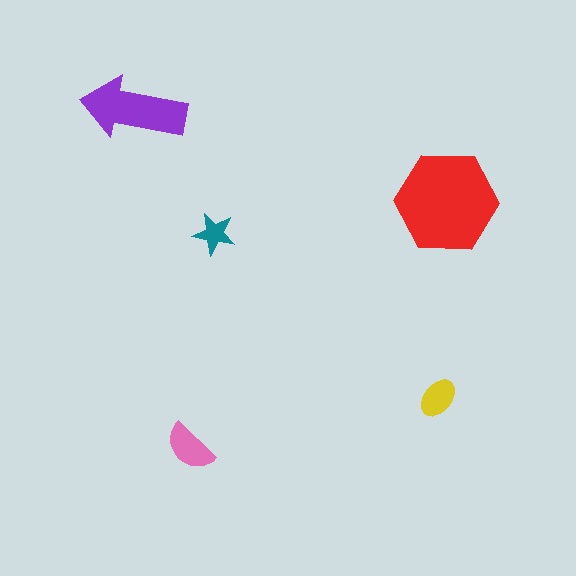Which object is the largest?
The red hexagon.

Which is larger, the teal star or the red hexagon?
The red hexagon.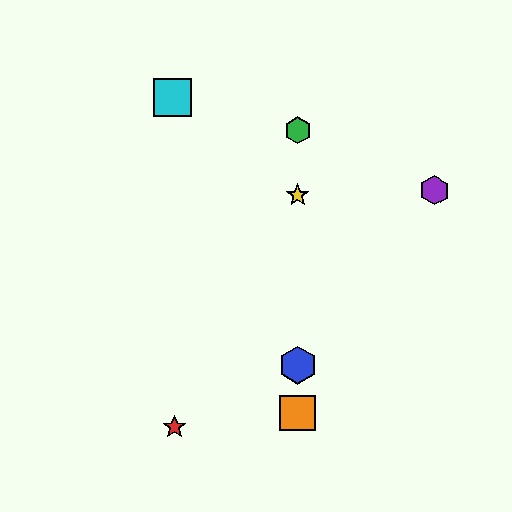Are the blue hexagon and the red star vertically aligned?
No, the blue hexagon is at x≈298 and the red star is at x≈174.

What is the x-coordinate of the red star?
The red star is at x≈174.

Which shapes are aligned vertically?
The blue hexagon, the green hexagon, the yellow star, the orange square are aligned vertically.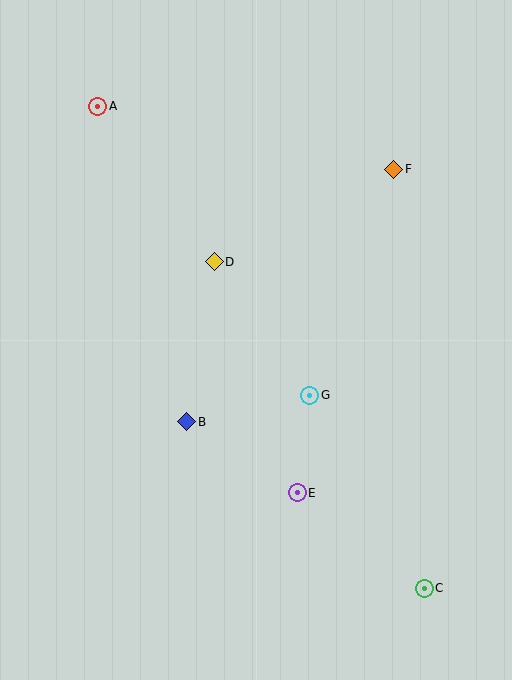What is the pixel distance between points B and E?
The distance between B and E is 131 pixels.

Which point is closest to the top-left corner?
Point A is closest to the top-left corner.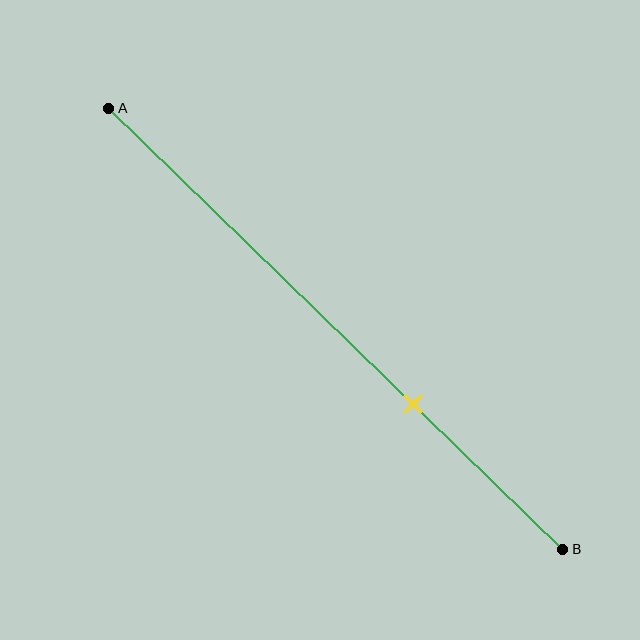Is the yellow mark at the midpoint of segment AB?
No, the mark is at about 65% from A, not at the 50% midpoint.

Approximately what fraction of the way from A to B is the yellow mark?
The yellow mark is approximately 65% of the way from A to B.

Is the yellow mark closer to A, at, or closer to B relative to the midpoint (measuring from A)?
The yellow mark is closer to point B than the midpoint of segment AB.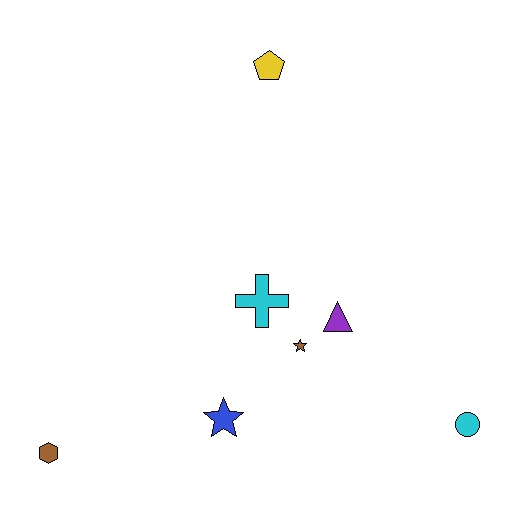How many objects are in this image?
There are 7 objects.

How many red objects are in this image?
There are no red objects.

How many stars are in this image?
There are 2 stars.